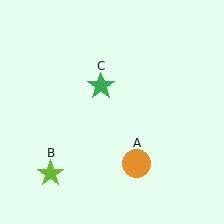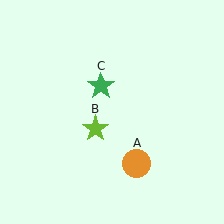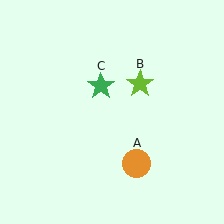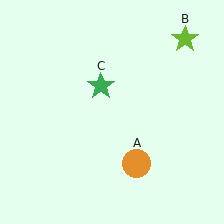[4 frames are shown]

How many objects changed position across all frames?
1 object changed position: lime star (object B).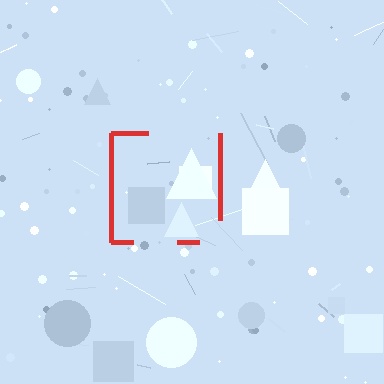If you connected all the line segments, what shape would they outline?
They would outline a square.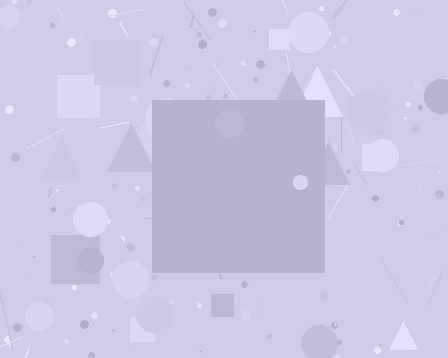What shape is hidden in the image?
A square is hidden in the image.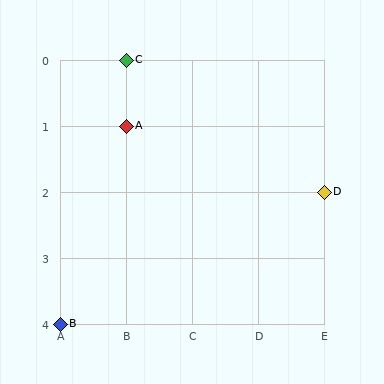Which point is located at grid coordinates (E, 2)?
Point D is at (E, 2).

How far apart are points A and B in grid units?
Points A and B are 1 column and 3 rows apart (about 3.2 grid units diagonally).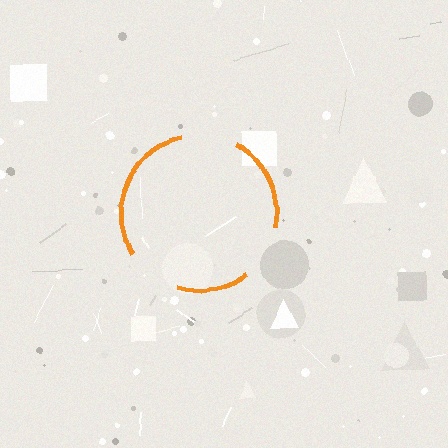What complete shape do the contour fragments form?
The contour fragments form a circle.